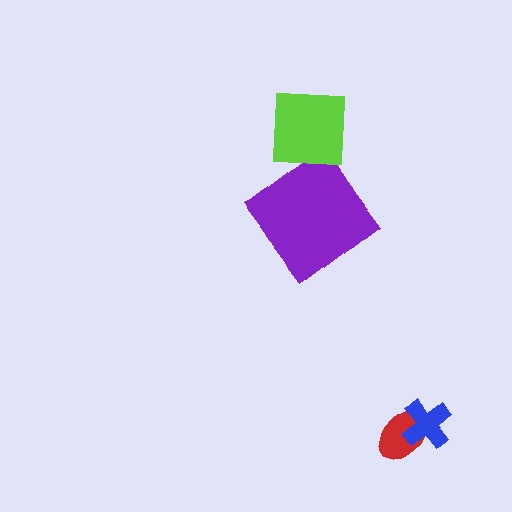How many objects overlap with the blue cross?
1 object overlaps with the blue cross.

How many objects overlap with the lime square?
0 objects overlap with the lime square.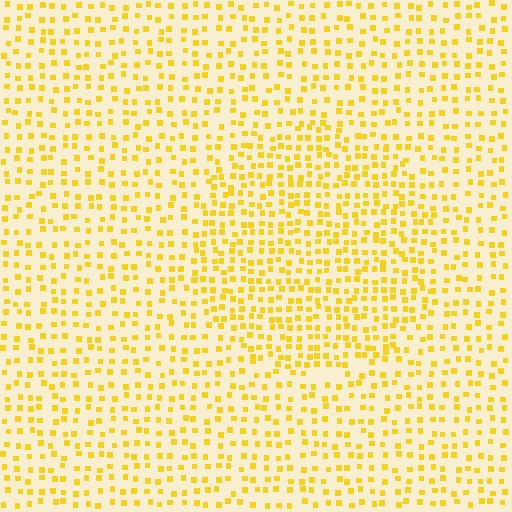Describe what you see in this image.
The image contains small yellow elements arranged at two different densities. A circle-shaped region is visible where the elements are more densely packed than the surrounding area.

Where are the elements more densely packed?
The elements are more densely packed inside the circle boundary.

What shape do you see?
I see a circle.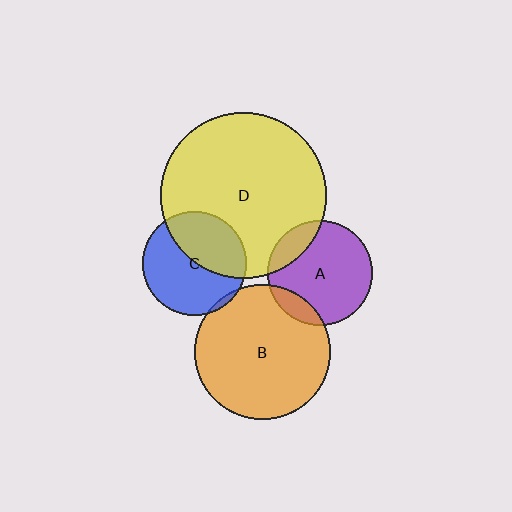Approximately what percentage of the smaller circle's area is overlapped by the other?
Approximately 10%.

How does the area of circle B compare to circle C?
Approximately 1.7 times.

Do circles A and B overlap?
Yes.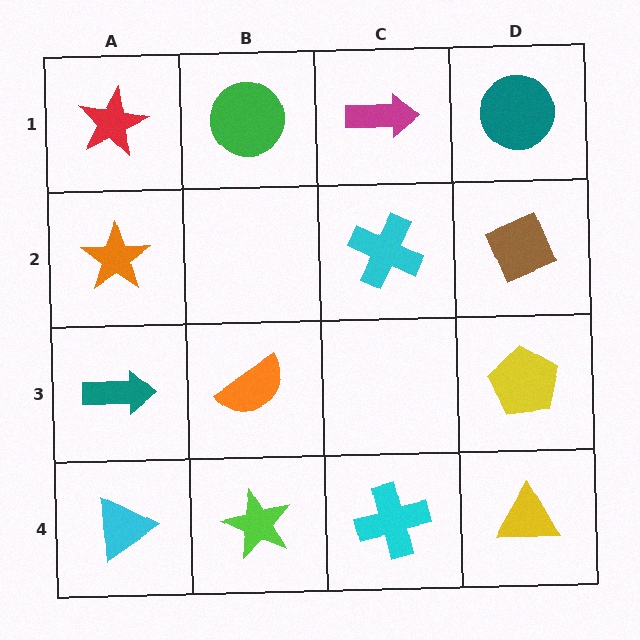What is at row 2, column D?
A brown diamond.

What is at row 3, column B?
An orange semicircle.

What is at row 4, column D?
A yellow triangle.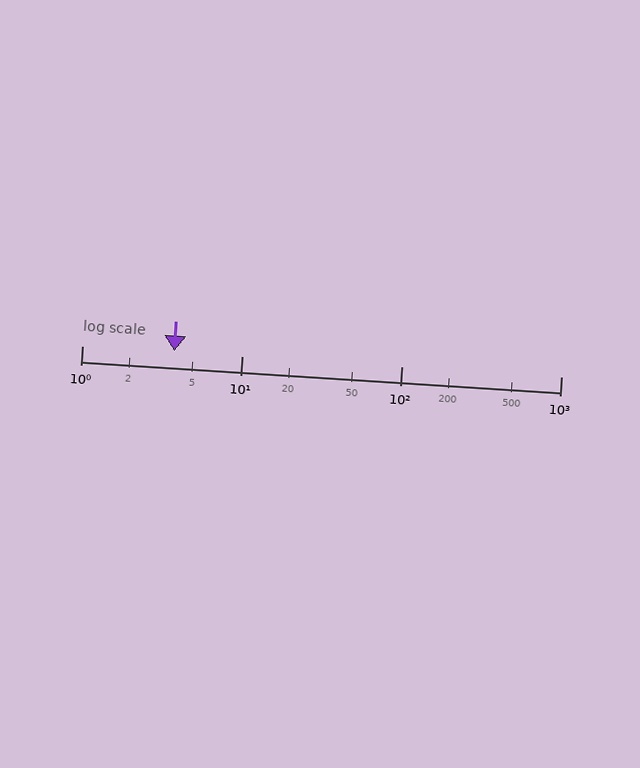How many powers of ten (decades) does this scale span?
The scale spans 3 decades, from 1 to 1000.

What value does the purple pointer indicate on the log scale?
The pointer indicates approximately 3.8.